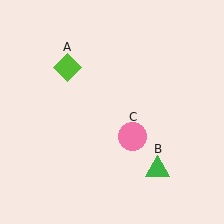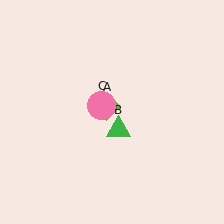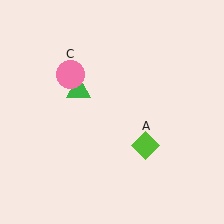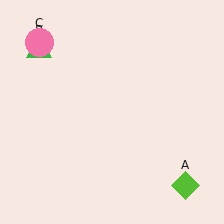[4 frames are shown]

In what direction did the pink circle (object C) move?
The pink circle (object C) moved up and to the left.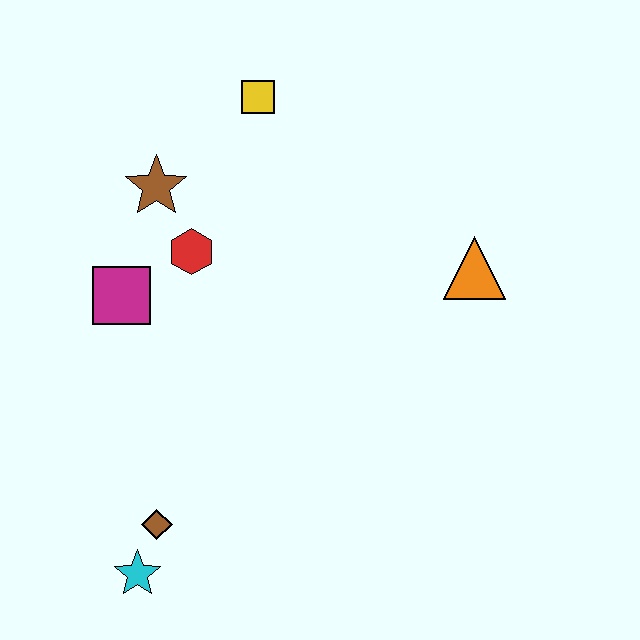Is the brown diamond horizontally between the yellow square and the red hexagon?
No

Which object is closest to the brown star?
The red hexagon is closest to the brown star.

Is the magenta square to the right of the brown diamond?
No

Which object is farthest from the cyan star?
The yellow square is farthest from the cyan star.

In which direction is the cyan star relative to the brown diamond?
The cyan star is below the brown diamond.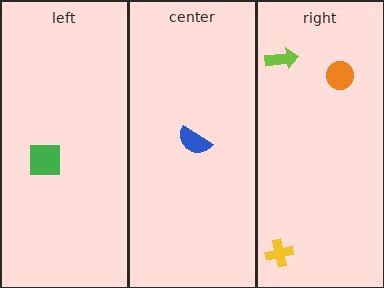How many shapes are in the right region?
3.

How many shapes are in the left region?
1.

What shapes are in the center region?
The blue semicircle.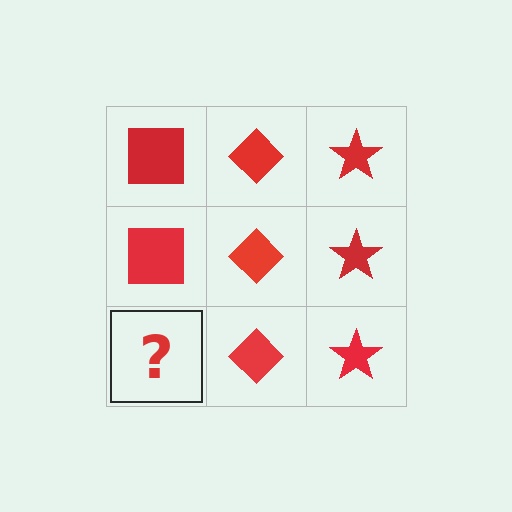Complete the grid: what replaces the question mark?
The question mark should be replaced with a red square.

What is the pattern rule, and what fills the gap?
The rule is that each column has a consistent shape. The gap should be filled with a red square.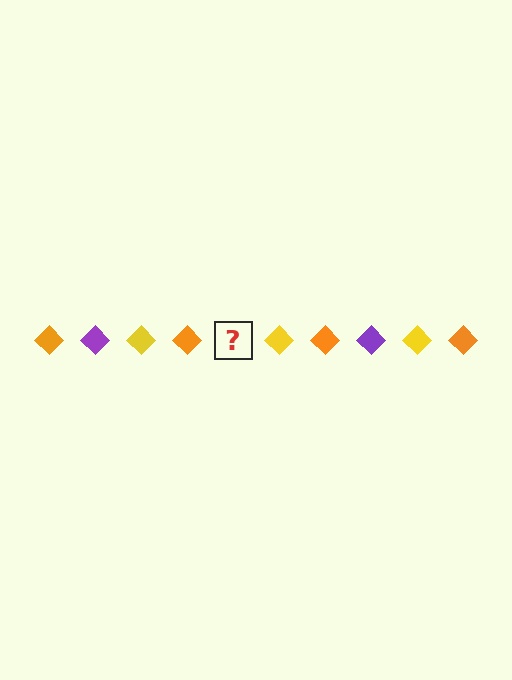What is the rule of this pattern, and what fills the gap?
The rule is that the pattern cycles through orange, purple, yellow diamonds. The gap should be filled with a purple diamond.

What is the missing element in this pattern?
The missing element is a purple diamond.